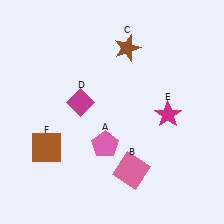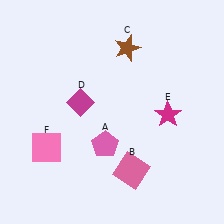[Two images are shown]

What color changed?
The square (F) changed from brown in Image 1 to pink in Image 2.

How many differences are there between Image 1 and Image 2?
There is 1 difference between the two images.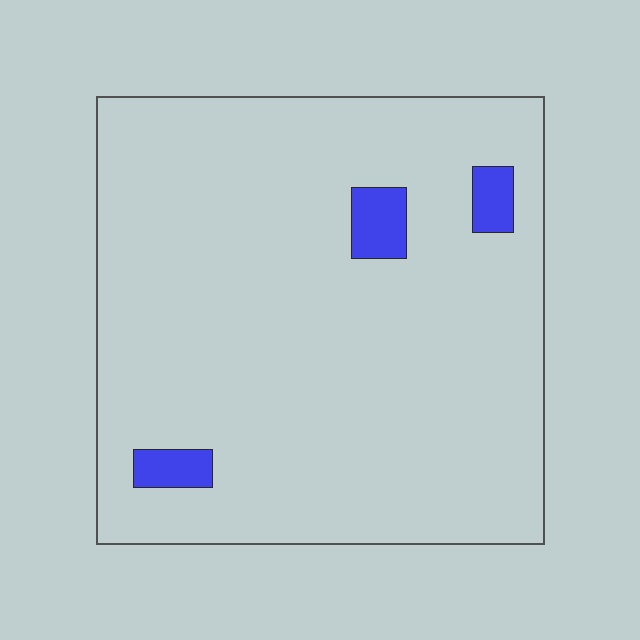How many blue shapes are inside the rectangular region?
3.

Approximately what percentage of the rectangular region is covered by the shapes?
Approximately 5%.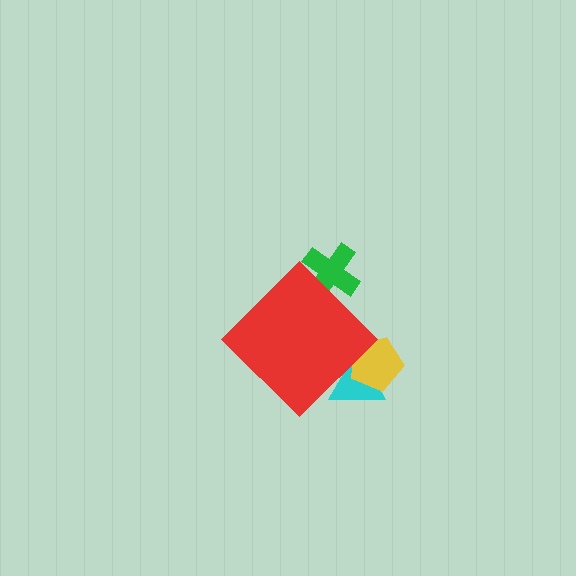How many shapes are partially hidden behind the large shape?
3 shapes are partially hidden.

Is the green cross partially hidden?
Yes, the green cross is partially hidden behind the red diamond.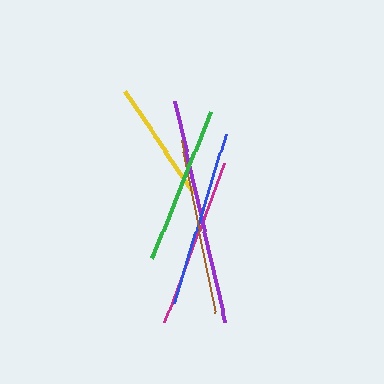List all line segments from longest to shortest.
From longest to shortest: purple, blue, brown, magenta, green, yellow.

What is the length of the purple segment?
The purple segment is approximately 227 pixels long.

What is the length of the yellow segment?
The yellow segment is approximately 123 pixels long.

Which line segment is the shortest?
The yellow line is the shortest at approximately 123 pixels.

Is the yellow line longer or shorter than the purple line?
The purple line is longer than the yellow line.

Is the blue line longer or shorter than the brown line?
The blue line is longer than the brown line.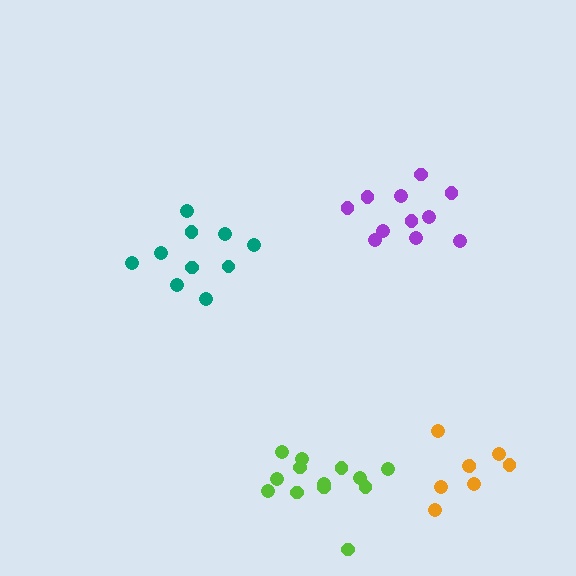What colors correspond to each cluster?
The clusters are colored: teal, lime, purple, orange.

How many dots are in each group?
Group 1: 10 dots, Group 2: 13 dots, Group 3: 11 dots, Group 4: 8 dots (42 total).